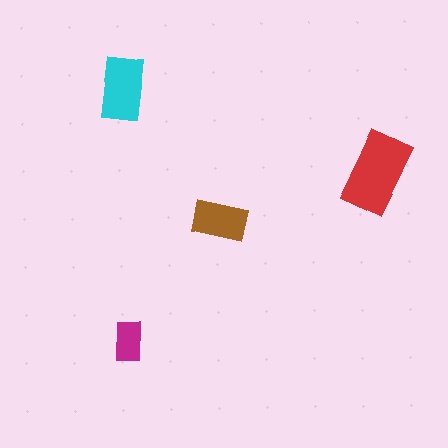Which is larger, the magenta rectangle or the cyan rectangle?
The cyan one.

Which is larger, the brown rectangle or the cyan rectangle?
The cyan one.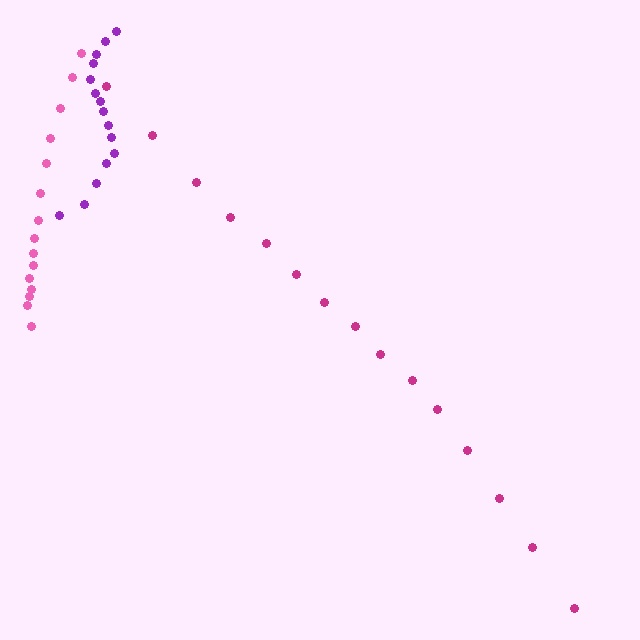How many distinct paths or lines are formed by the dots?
There are 3 distinct paths.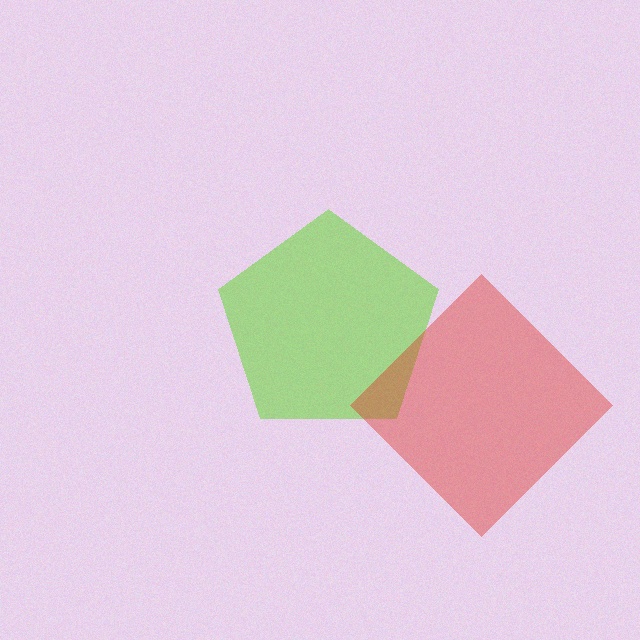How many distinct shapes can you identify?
There are 2 distinct shapes: a lime pentagon, a red diamond.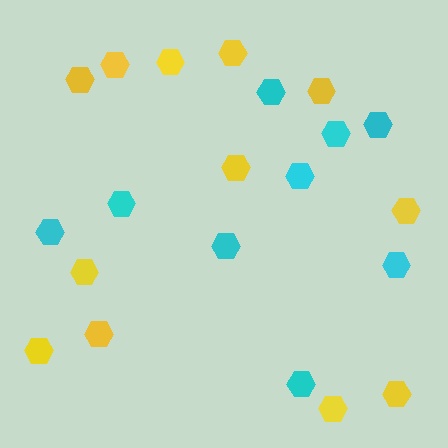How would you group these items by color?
There are 2 groups: one group of cyan hexagons (9) and one group of yellow hexagons (12).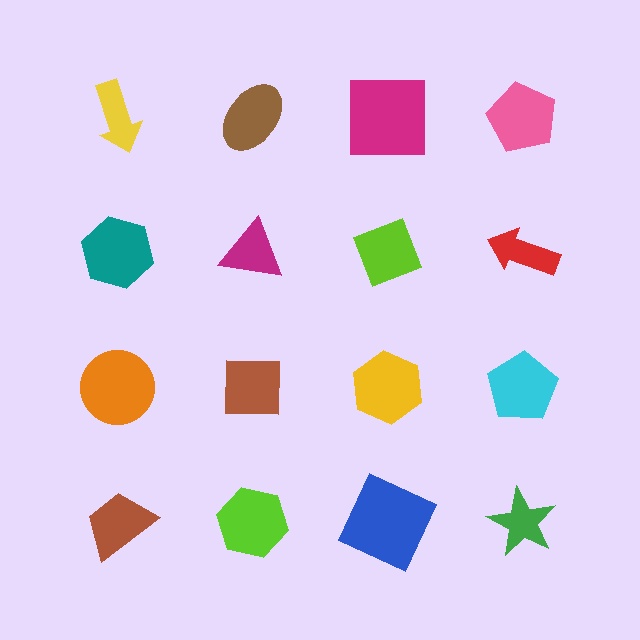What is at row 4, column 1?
A brown trapezoid.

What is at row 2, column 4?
A red arrow.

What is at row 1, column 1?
A yellow arrow.